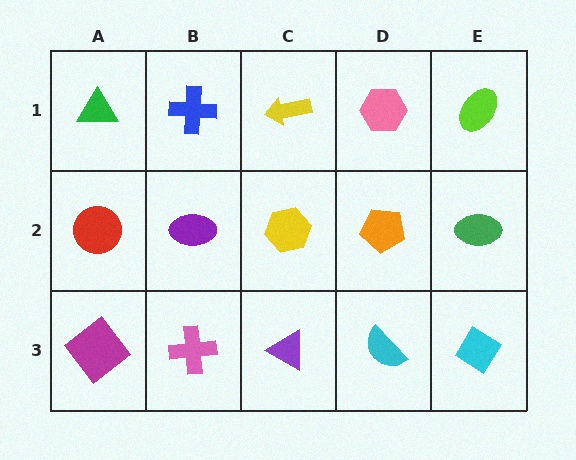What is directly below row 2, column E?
A cyan diamond.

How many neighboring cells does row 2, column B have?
4.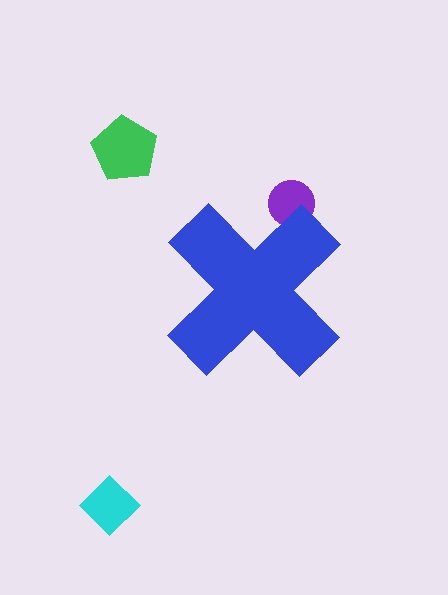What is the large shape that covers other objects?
A blue cross.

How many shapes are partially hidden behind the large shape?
1 shape is partially hidden.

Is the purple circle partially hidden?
Yes, the purple circle is partially hidden behind the blue cross.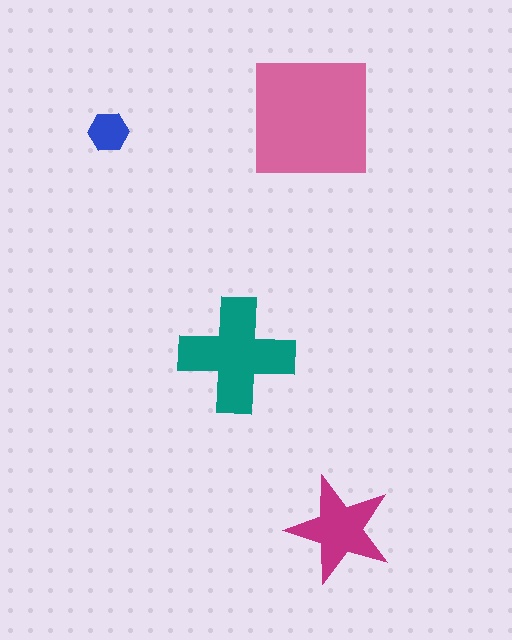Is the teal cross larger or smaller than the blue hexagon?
Larger.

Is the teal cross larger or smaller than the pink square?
Smaller.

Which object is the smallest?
The blue hexagon.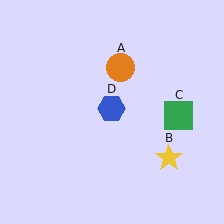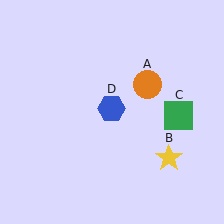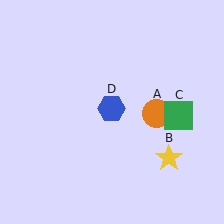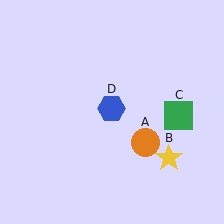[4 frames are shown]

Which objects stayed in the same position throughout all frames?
Yellow star (object B) and green square (object C) and blue hexagon (object D) remained stationary.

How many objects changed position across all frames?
1 object changed position: orange circle (object A).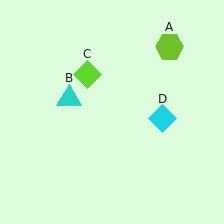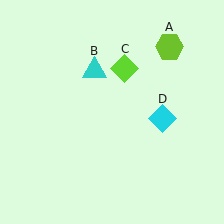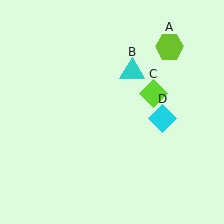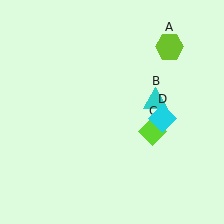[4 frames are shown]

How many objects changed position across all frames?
2 objects changed position: cyan triangle (object B), lime diamond (object C).